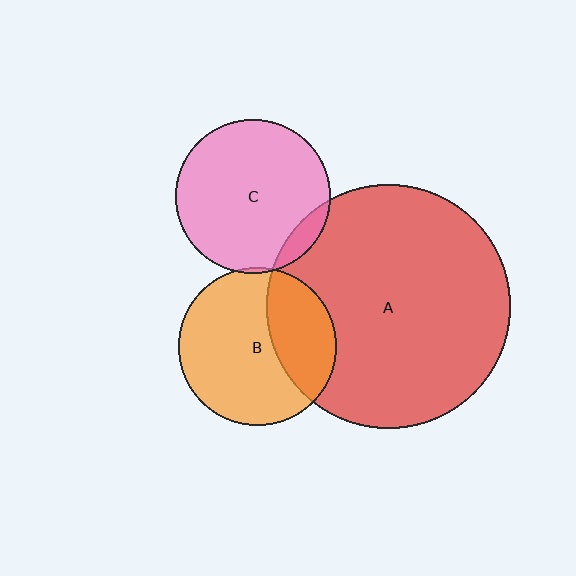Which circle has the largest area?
Circle A (red).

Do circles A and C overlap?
Yes.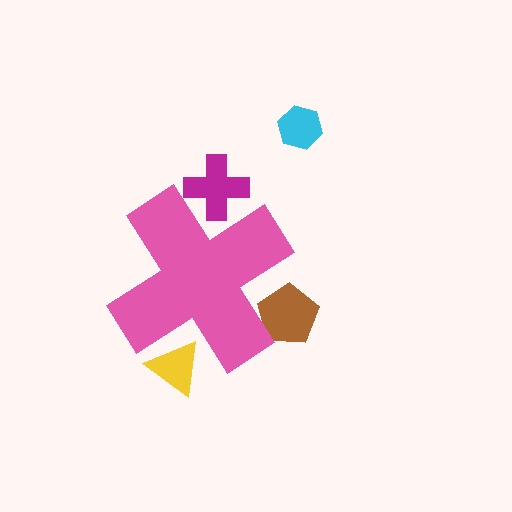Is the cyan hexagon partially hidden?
No, the cyan hexagon is fully visible.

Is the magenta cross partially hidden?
Yes, the magenta cross is partially hidden behind the pink cross.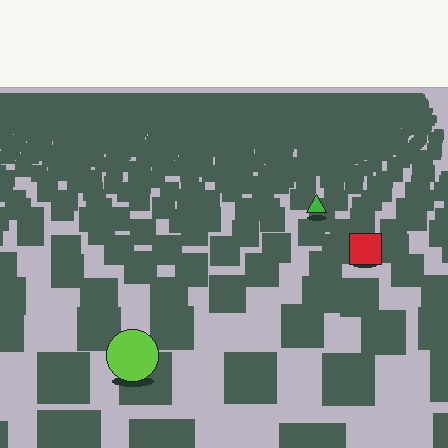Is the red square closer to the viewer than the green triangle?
Yes. The red square is closer — you can tell from the texture gradient: the ground texture is coarser near it.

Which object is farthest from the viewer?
The green triangle is farthest from the viewer. It appears smaller and the ground texture around it is denser.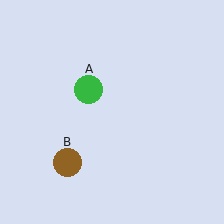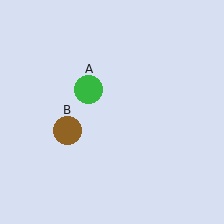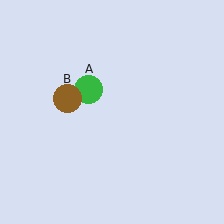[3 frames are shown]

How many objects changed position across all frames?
1 object changed position: brown circle (object B).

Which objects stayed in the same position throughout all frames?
Green circle (object A) remained stationary.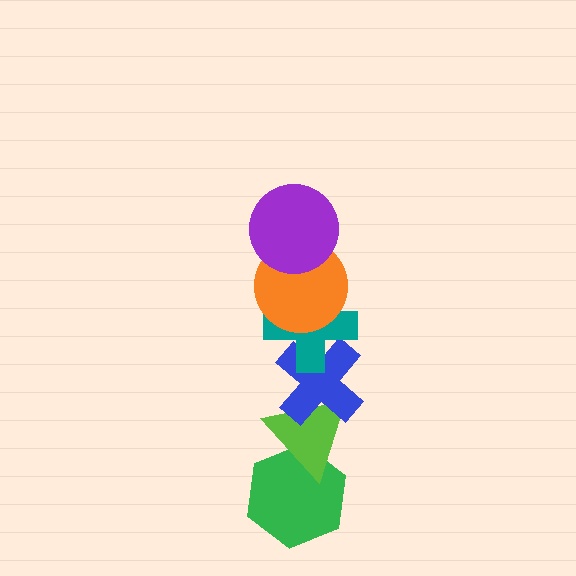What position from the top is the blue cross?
The blue cross is 4th from the top.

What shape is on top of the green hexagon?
The lime triangle is on top of the green hexagon.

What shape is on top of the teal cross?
The orange circle is on top of the teal cross.